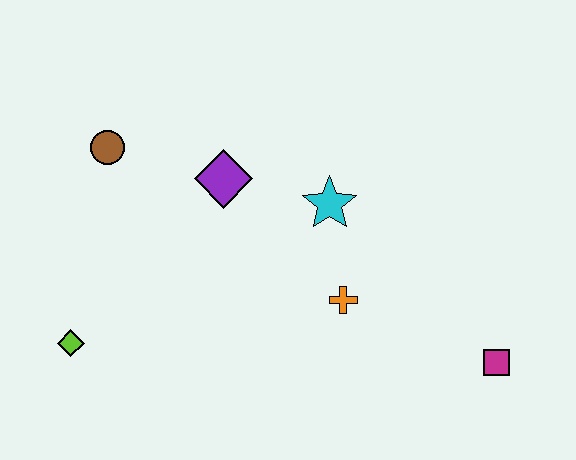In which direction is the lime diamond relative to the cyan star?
The lime diamond is to the left of the cyan star.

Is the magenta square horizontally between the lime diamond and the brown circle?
No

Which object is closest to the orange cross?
The cyan star is closest to the orange cross.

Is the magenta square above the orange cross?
No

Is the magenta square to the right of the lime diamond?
Yes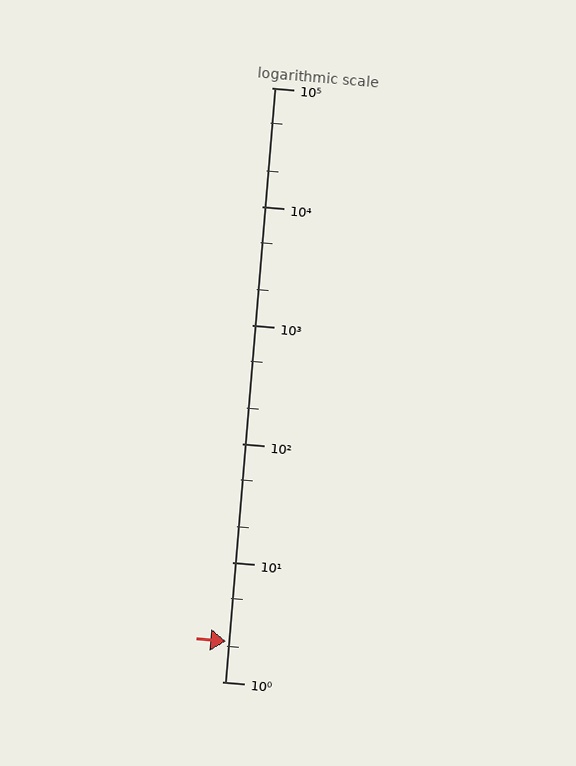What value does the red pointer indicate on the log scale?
The pointer indicates approximately 2.2.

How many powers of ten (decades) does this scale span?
The scale spans 5 decades, from 1 to 100000.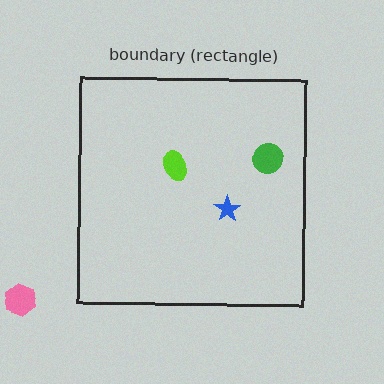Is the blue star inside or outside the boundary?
Inside.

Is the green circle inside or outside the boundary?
Inside.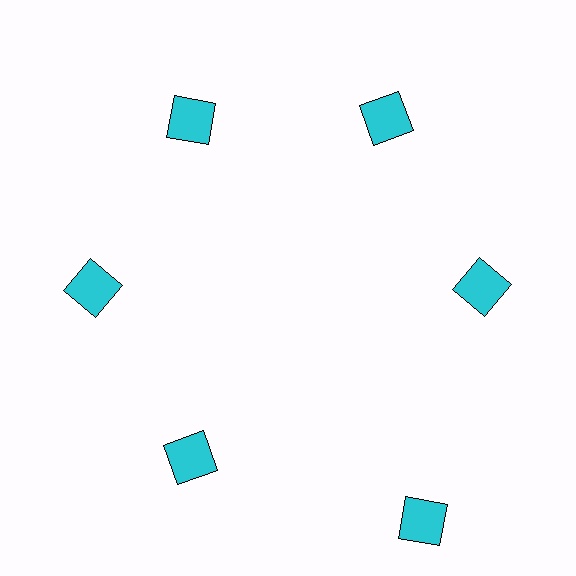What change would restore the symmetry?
The symmetry would be restored by moving it inward, back onto the ring so that all 6 squares sit at equal angles and equal distance from the center.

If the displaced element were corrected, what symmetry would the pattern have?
It would have 6-fold rotational symmetry — the pattern would map onto itself every 60 degrees.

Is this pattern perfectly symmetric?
No. The 6 cyan squares are arranged in a ring, but one element near the 5 o'clock position is pushed outward from the center, breaking the 6-fold rotational symmetry.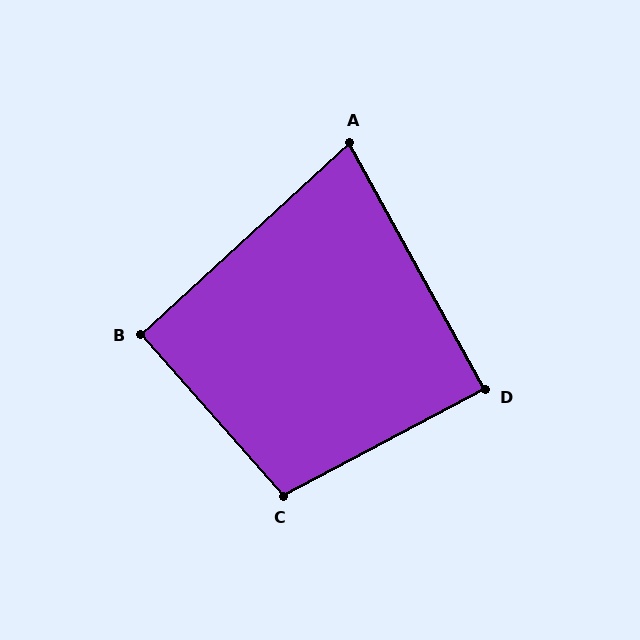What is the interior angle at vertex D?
Approximately 89 degrees (approximately right).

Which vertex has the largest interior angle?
C, at approximately 104 degrees.